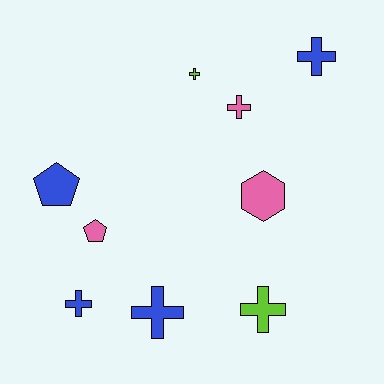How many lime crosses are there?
There are 2 lime crosses.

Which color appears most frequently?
Blue, with 4 objects.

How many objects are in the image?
There are 9 objects.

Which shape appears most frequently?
Cross, with 6 objects.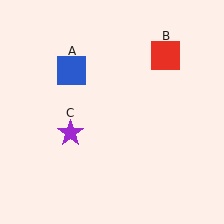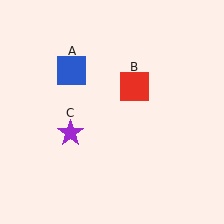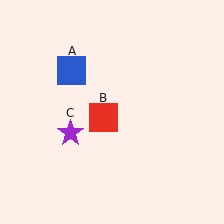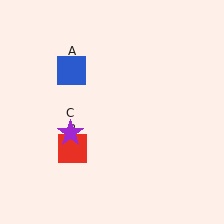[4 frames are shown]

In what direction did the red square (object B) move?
The red square (object B) moved down and to the left.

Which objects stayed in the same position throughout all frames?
Blue square (object A) and purple star (object C) remained stationary.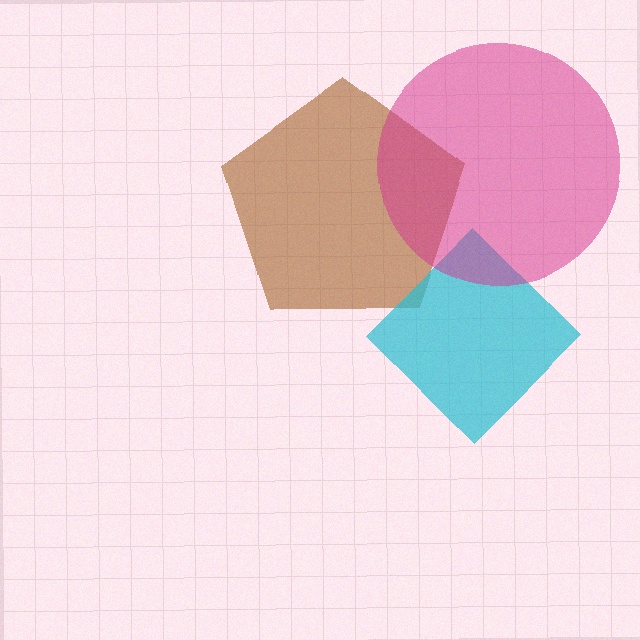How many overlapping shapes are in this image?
There are 3 overlapping shapes in the image.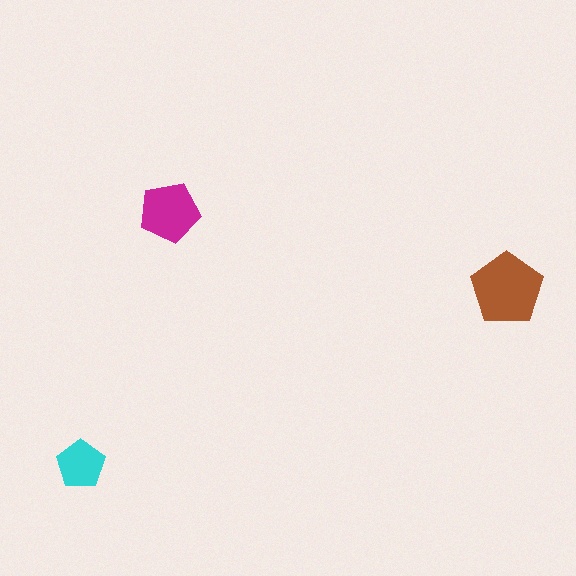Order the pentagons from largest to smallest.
the brown one, the magenta one, the cyan one.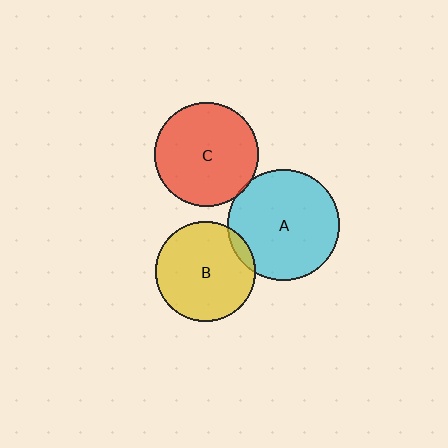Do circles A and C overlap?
Yes.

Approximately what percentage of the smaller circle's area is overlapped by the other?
Approximately 5%.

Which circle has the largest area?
Circle A (cyan).